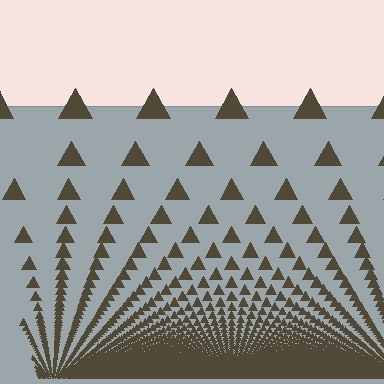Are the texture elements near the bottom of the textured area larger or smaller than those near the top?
Smaller. The gradient is inverted — elements near the bottom are smaller and denser.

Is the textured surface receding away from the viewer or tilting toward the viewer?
The surface appears to tilt toward the viewer. Texture elements get larger and sparser toward the top.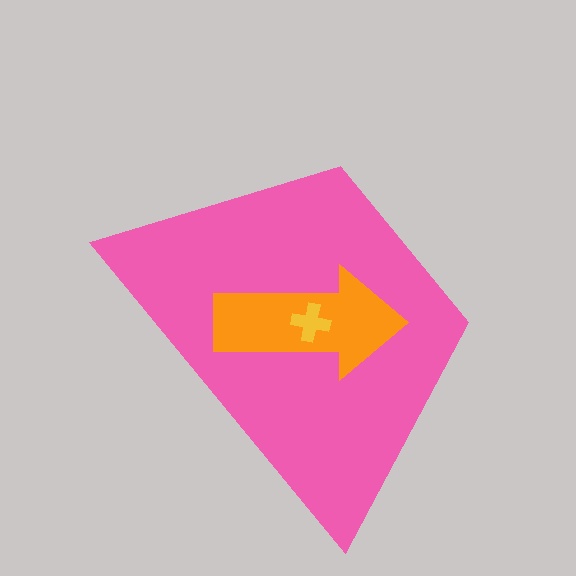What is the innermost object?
The yellow cross.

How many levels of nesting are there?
3.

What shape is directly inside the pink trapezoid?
The orange arrow.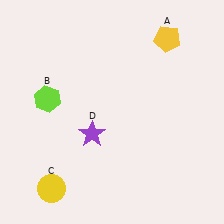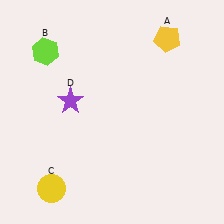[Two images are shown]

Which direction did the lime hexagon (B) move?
The lime hexagon (B) moved up.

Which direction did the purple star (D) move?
The purple star (D) moved up.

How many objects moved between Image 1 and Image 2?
2 objects moved between the two images.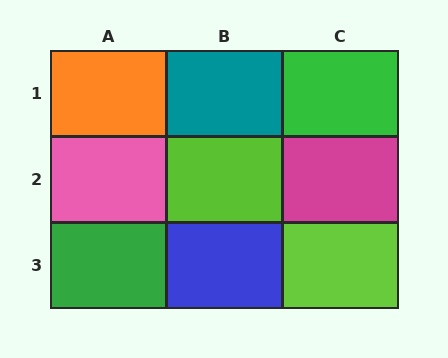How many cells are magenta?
1 cell is magenta.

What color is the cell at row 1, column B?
Teal.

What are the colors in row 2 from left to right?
Pink, lime, magenta.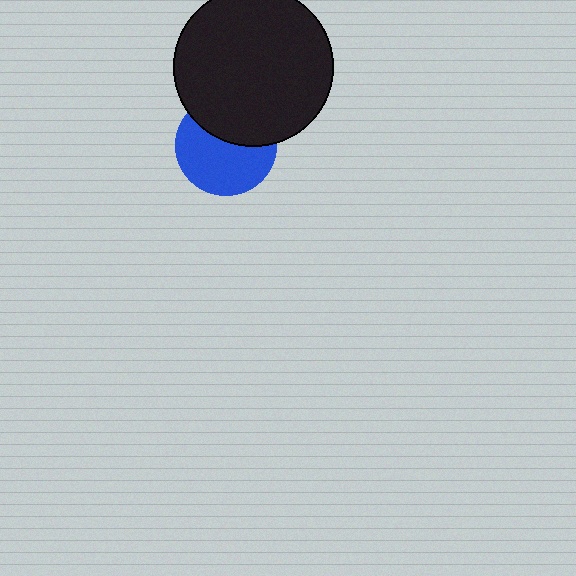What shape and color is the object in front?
The object in front is a black circle.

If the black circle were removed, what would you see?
You would see the complete blue circle.